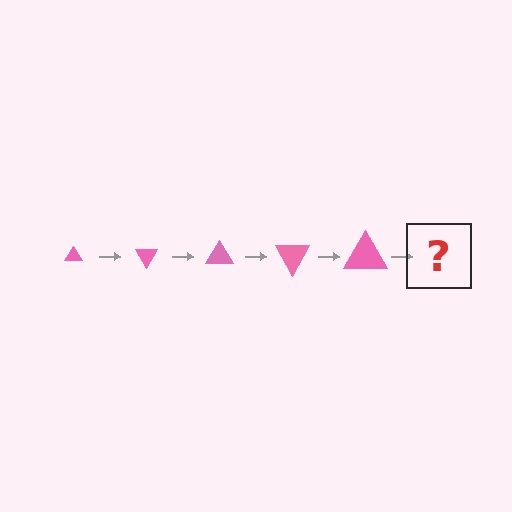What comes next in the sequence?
The next element should be a triangle, larger than the previous one and rotated 300 degrees from the start.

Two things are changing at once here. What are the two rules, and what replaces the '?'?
The two rules are that the triangle grows larger each step and it rotates 60 degrees each step. The '?' should be a triangle, larger than the previous one and rotated 300 degrees from the start.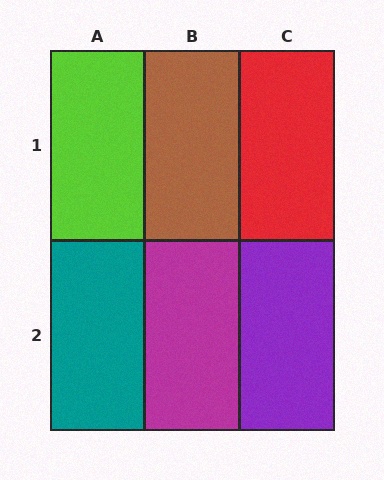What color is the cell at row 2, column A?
Teal.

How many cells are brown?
1 cell is brown.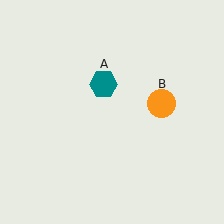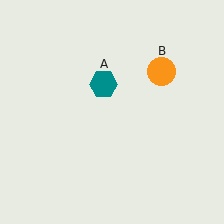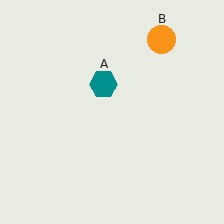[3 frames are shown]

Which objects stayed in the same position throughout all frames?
Teal hexagon (object A) remained stationary.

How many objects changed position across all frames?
1 object changed position: orange circle (object B).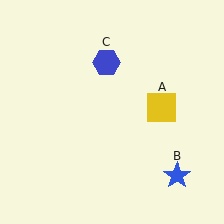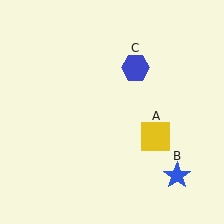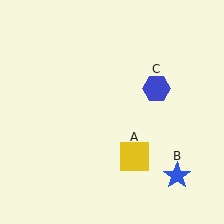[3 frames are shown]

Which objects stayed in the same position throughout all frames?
Blue star (object B) remained stationary.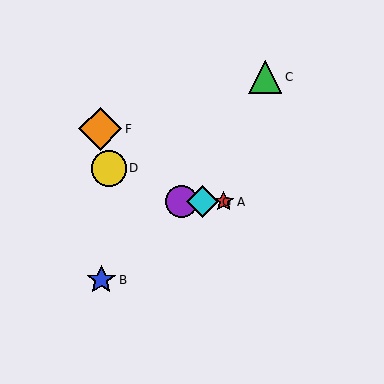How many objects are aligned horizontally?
3 objects (A, E, G) are aligned horizontally.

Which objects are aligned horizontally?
Objects A, E, G are aligned horizontally.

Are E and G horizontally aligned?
Yes, both are at y≈202.